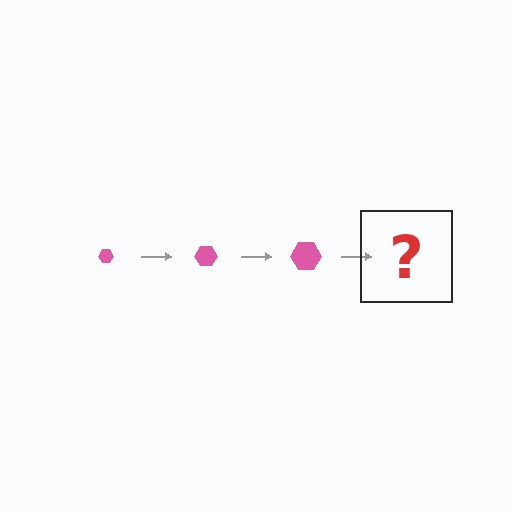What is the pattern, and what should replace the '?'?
The pattern is that the hexagon gets progressively larger each step. The '?' should be a pink hexagon, larger than the previous one.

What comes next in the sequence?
The next element should be a pink hexagon, larger than the previous one.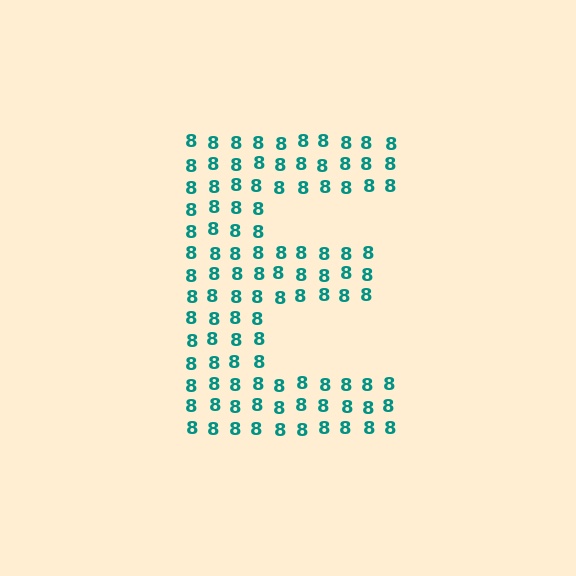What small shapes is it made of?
It is made of small digit 8's.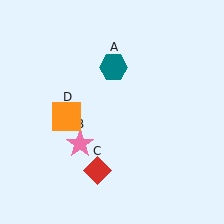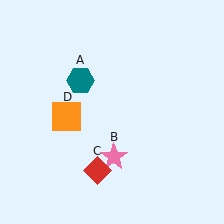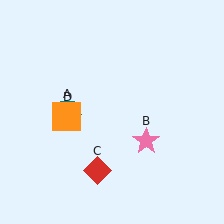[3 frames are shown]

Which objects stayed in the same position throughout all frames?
Red diamond (object C) and orange square (object D) remained stationary.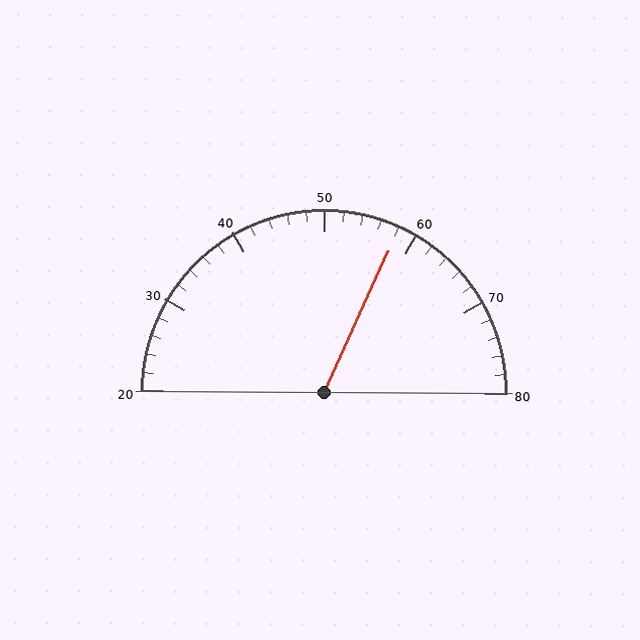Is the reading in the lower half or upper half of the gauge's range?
The reading is in the upper half of the range (20 to 80).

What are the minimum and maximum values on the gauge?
The gauge ranges from 20 to 80.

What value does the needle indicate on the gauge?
The needle indicates approximately 58.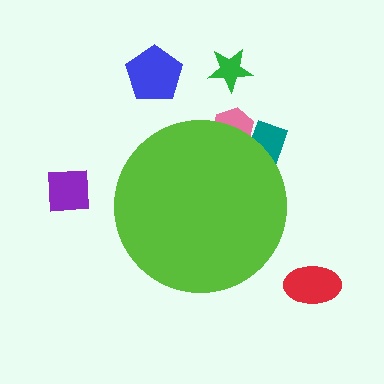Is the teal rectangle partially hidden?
Yes, the teal rectangle is partially hidden behind the lime circle.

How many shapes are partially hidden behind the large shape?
2 shapes are partially hidden.